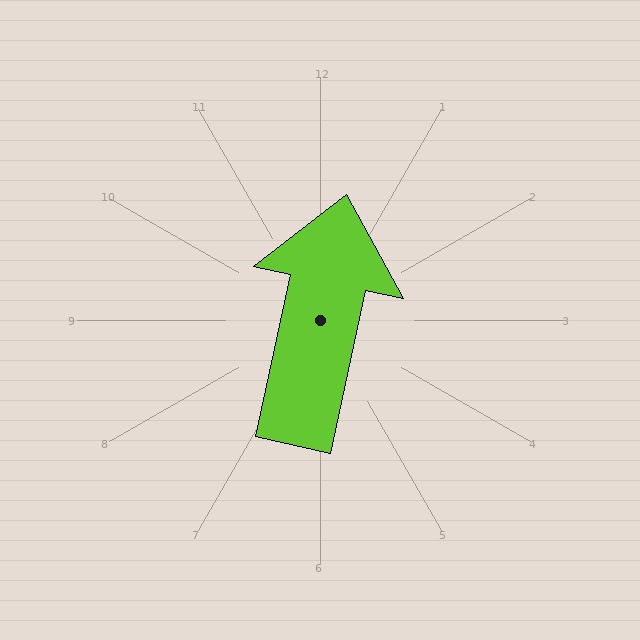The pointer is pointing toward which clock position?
Roughly 12 o'clock.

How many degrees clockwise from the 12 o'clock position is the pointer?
Approximately 12 degrees.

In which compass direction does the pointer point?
North.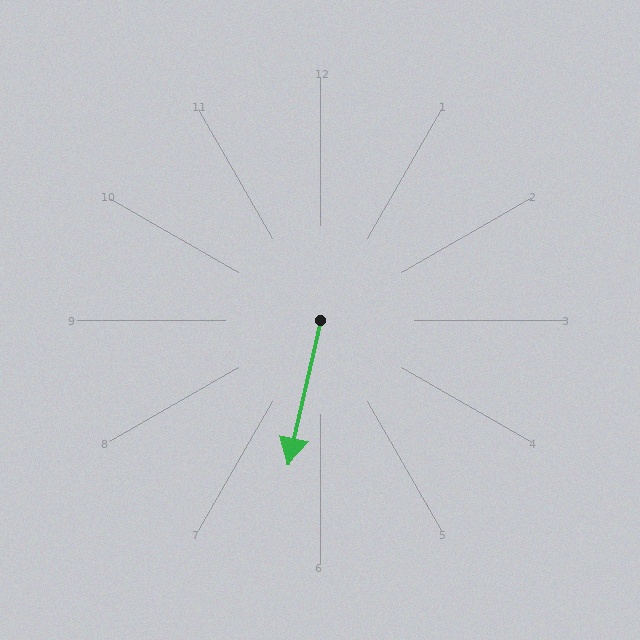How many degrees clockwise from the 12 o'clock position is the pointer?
Approximately 193 degrees.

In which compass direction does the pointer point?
South.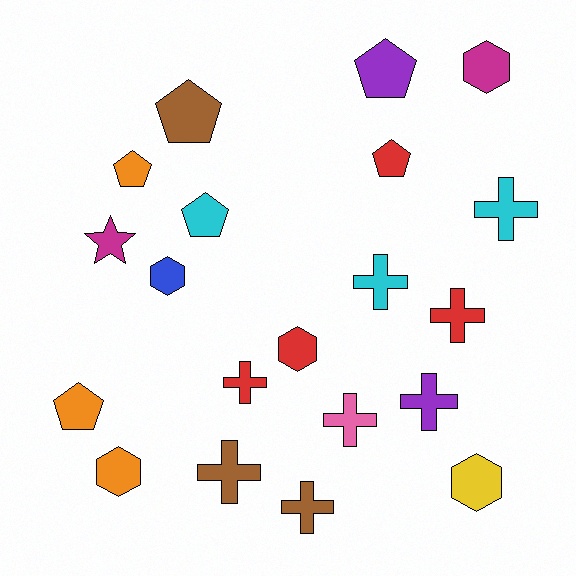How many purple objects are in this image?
There are 2 purple objects.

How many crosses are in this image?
There are 8 crosses.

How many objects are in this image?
There are 20 objects.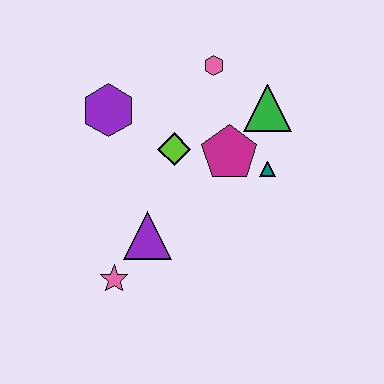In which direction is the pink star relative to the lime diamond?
The pink star is below the lime diamond.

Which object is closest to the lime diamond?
The magenta pentagon is closest to the lime diamond.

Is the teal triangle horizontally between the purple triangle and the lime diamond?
No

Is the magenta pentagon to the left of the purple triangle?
No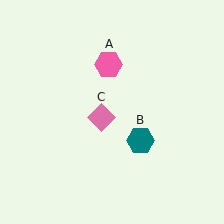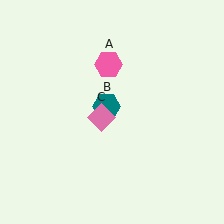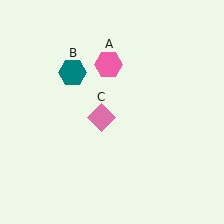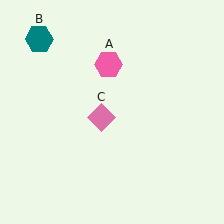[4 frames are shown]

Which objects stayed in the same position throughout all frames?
Pink hexagon (object A) and pink diamond (object C) remained stationary.